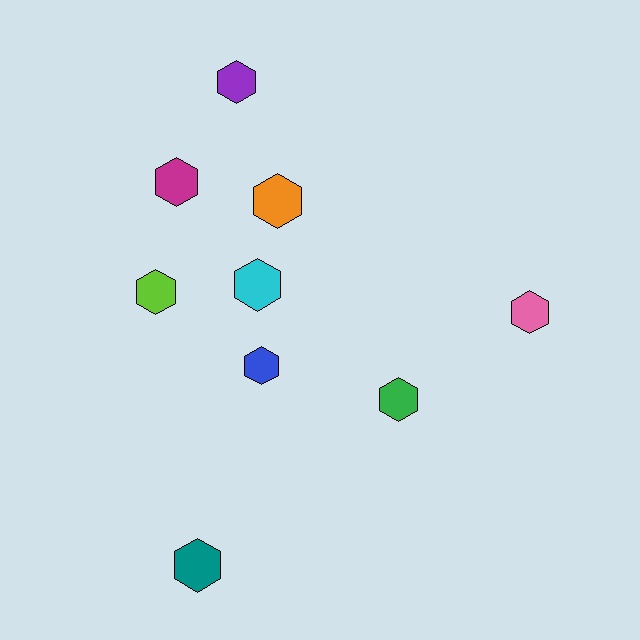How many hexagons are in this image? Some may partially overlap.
There are 9 hexagons.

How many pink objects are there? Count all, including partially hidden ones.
There is 1 pink object.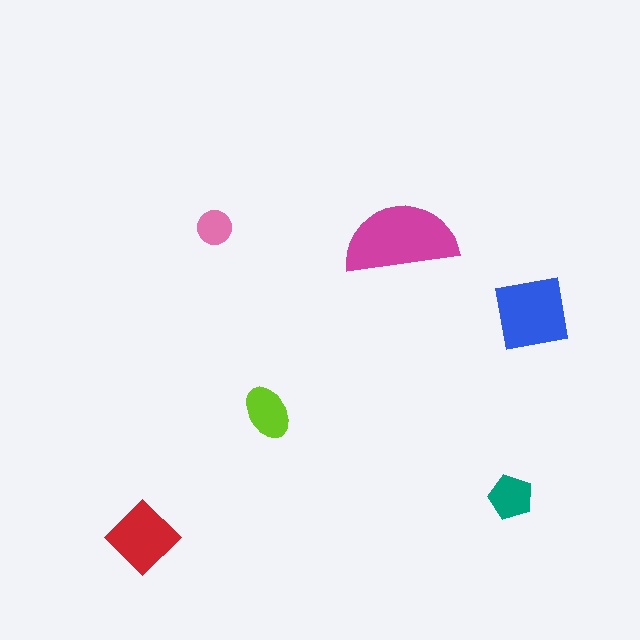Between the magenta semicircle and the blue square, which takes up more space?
The magenta semicircle.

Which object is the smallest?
The pink circle.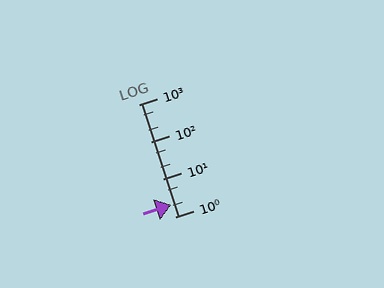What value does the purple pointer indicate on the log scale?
The pointer indicates approximately 2.1.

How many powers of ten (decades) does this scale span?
The scale spans 3 decades, from 1 to 1000.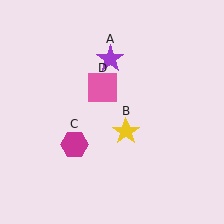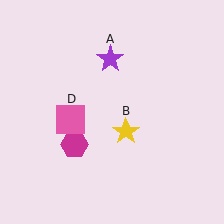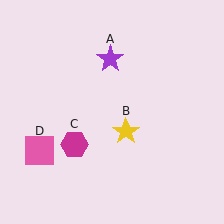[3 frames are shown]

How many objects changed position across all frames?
1 object changed position: pink square (object D).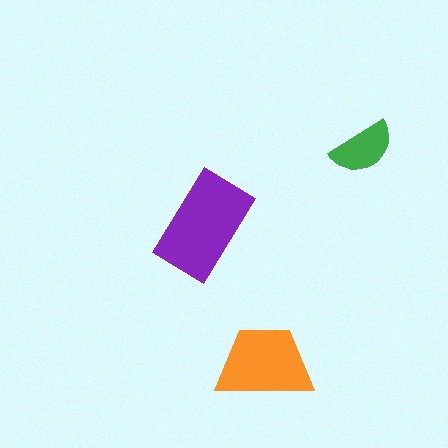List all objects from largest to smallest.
The purple rectangle, the orange trapezoid, the green semicircle.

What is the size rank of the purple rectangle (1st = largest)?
1st.